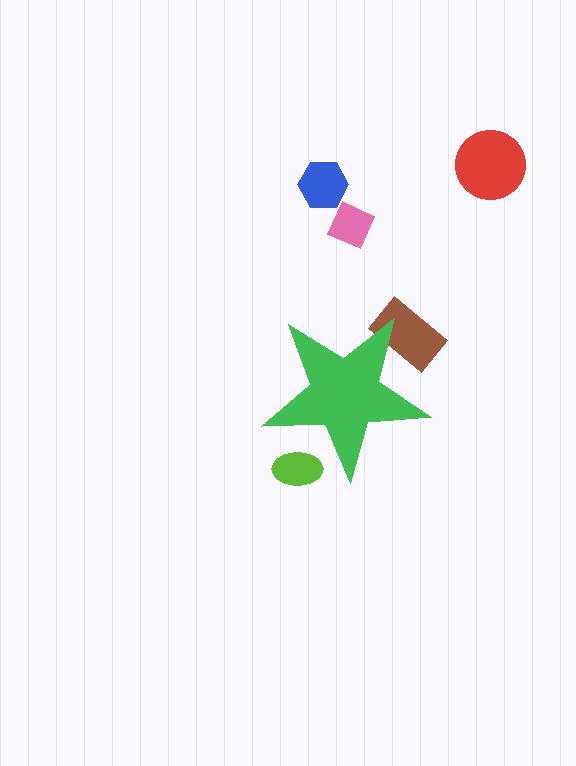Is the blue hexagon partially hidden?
No, the blue hexagon is fully visible.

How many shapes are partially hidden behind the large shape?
2 shapes are partially hidden.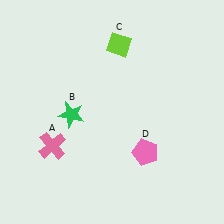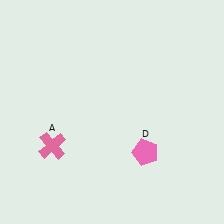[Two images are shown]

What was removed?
The green star (B), the lime diamond (C) were removed in Image 2.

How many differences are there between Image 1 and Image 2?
There are 2 differences between the two images.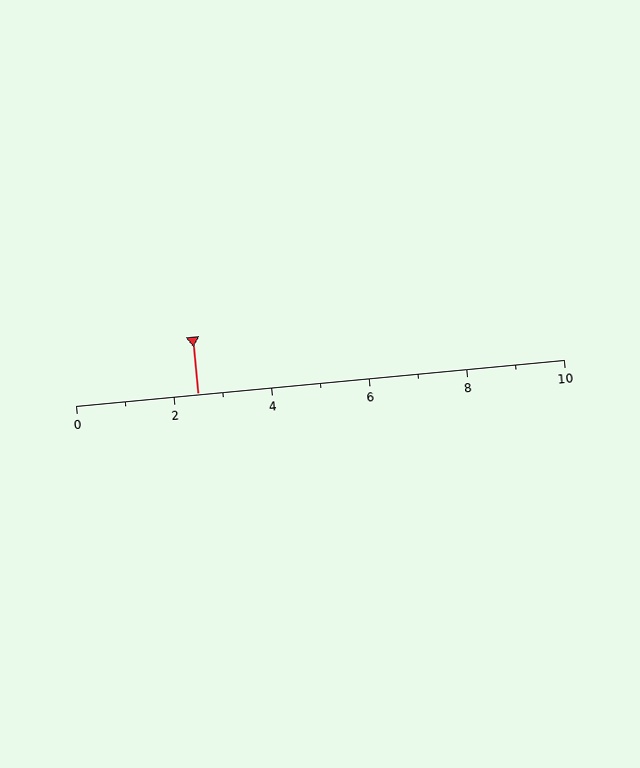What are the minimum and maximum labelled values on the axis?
The axis runs from 0 to 10.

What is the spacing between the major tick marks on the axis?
The major ticks are spaced 2 apart.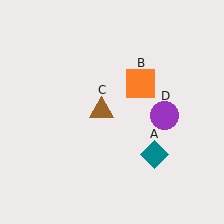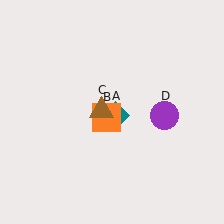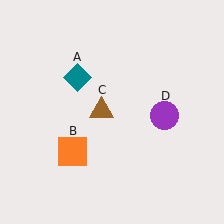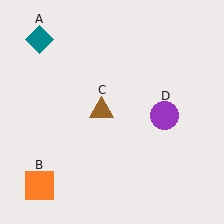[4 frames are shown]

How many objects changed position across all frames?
2 objects changed position: teal diamond (object A), orange square (object B).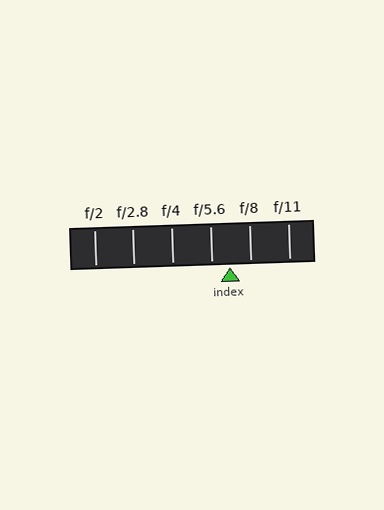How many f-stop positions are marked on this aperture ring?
There are 6 f-stop positions marked.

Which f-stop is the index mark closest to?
The index mark is closest to f/5.6.